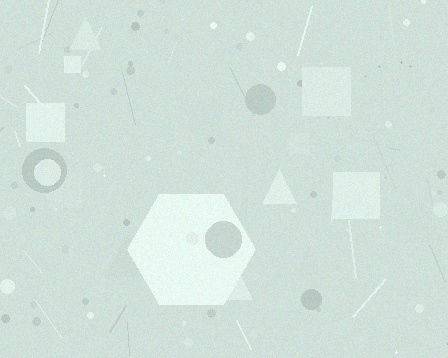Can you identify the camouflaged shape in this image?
The camouflaged shape is a hexagon.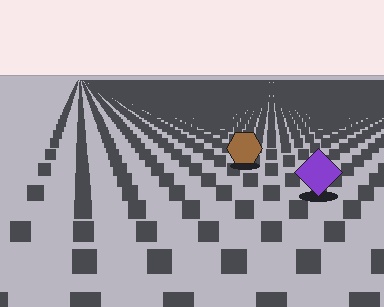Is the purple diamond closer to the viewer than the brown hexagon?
Yes. The purple diamond is closer — you can tell from the texture gradient: the ground texture is coarser near it.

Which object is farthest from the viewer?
The brown hexagon is farthest from the viewer. It appears smaller and the ground texture around it is denser.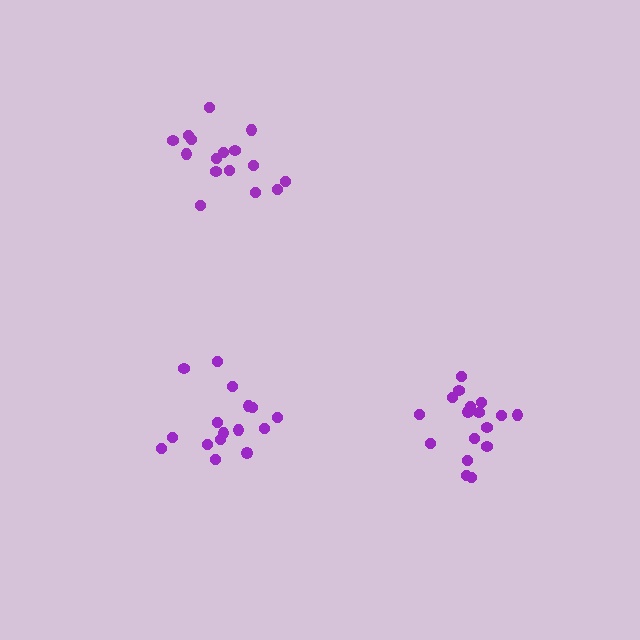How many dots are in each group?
Group 1: 16 dots, Group 2: 16 dots, Group 3: 17 dots (49 total).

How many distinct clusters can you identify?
There are 3 distinct clusters.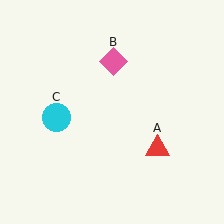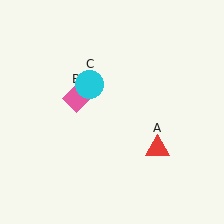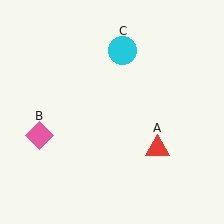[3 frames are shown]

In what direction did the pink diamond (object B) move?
The pink diamond (object B) moved down and to the left.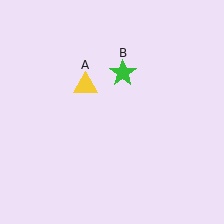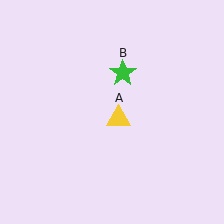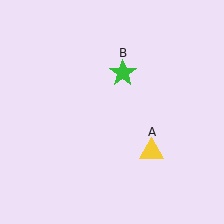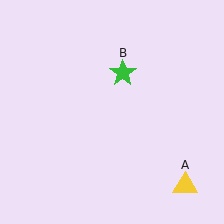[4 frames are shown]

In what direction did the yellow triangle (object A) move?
The yellow triangle (object A) moved down and to the right.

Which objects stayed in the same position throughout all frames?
Green star (object B) remained stationary.